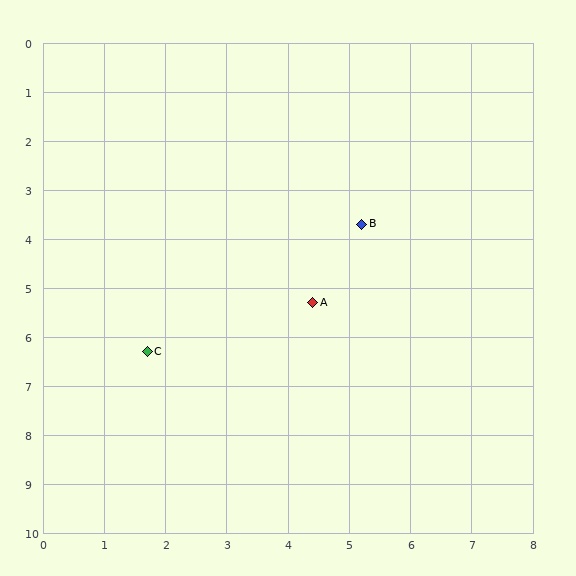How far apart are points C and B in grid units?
Points C and B are about 4.4 grid units apart.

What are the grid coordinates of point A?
Point A is at approximately (4.4, 5.3).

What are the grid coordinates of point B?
Point B is at approximately (5.2, 3.7).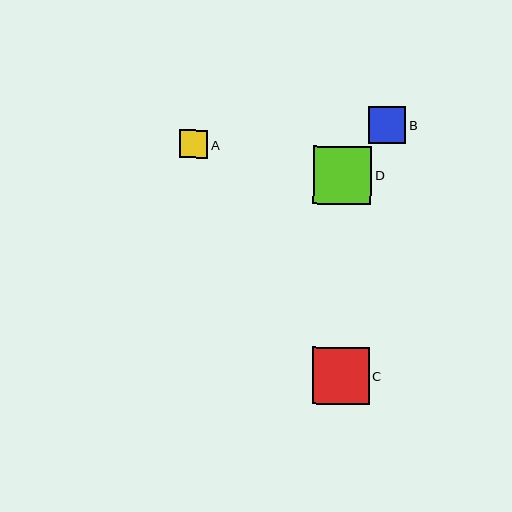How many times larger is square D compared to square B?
Square D is approximately 1.6 times the size of square B.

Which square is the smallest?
Square A is the smallest with a size of approximately 28 pixels.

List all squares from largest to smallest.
From largest to smallest: D, C, B, A.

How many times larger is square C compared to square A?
Square C is approximately 2.0 times the size of square A.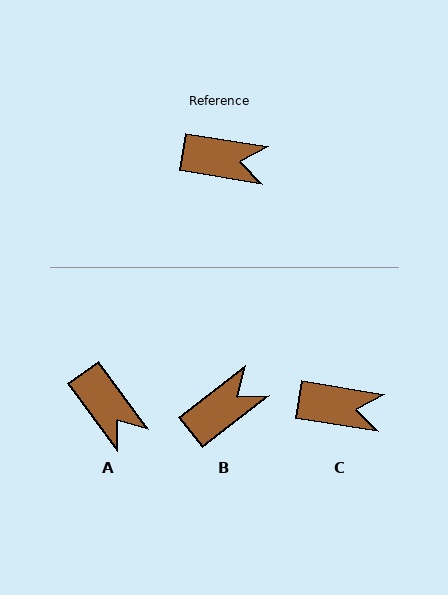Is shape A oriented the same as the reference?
No, it is off by about 45 degrees.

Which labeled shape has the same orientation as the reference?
C.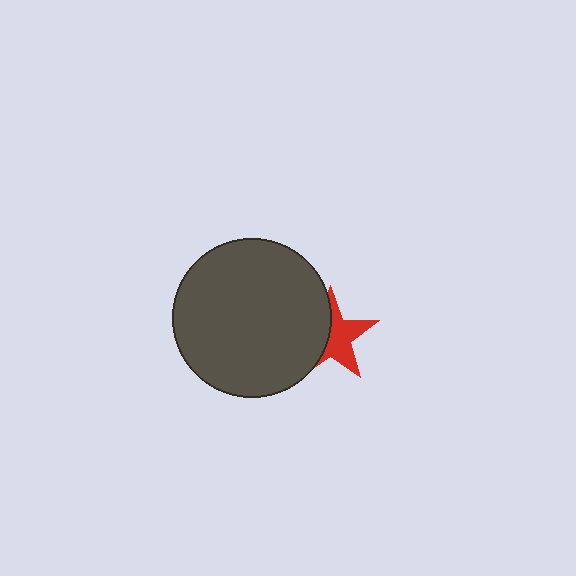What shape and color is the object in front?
The object in front is a dark gray circle.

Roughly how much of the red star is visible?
About half of it is visible (roughly 55%).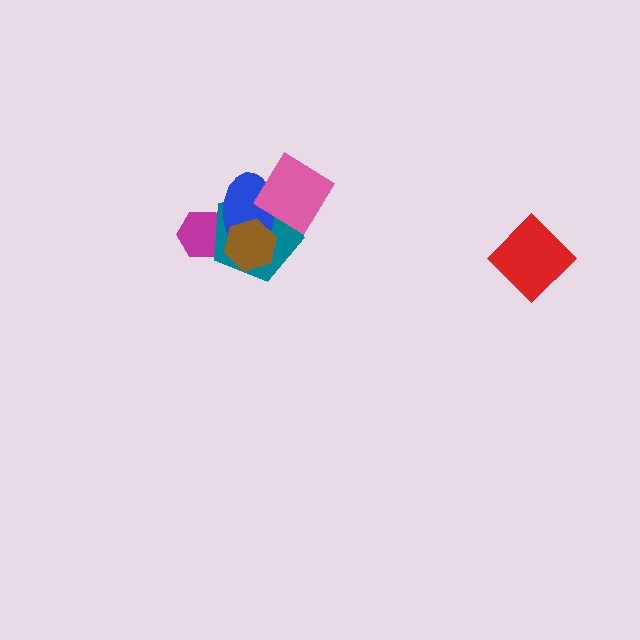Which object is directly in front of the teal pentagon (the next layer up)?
The blue ellipse is directly in front of the teal pentagon.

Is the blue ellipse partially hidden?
Yes, it is partially covered by another shape.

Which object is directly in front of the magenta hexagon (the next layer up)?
The teal pentagon is directly in front of the magenta hexagon.